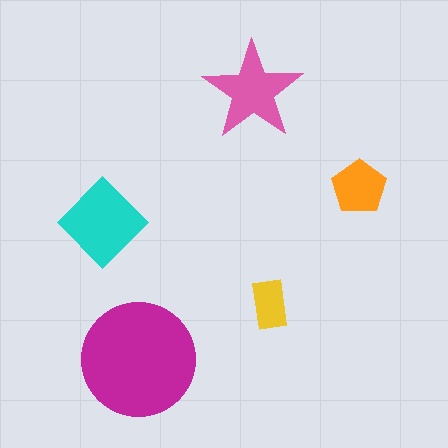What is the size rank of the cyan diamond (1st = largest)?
2nd.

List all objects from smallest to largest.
The yellow rectangle, the orange pentagon, the pink star, the cyan diamond, the magenta circle.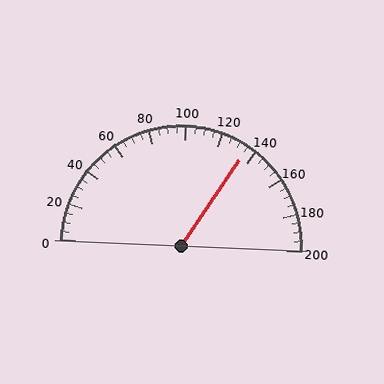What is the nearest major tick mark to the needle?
The nearest major tick mark is 140.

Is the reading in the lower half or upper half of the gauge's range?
The reading is in the upper half of the range (0 to 200).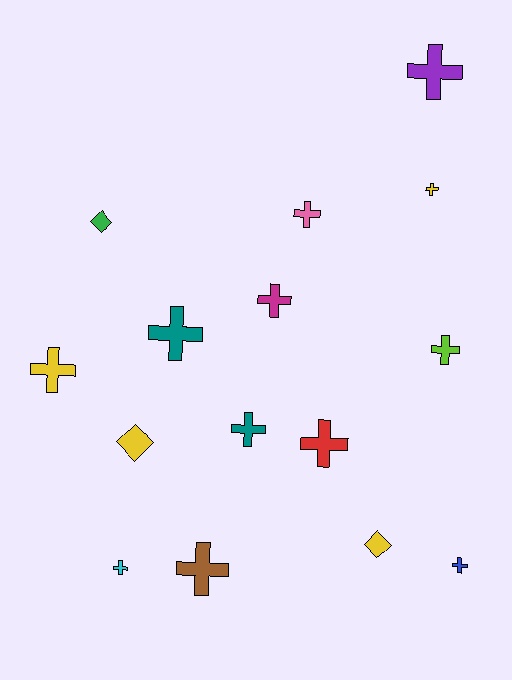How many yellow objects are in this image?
There are 4 yellow objects.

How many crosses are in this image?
There are 12 crosses.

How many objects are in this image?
There are 15 objects.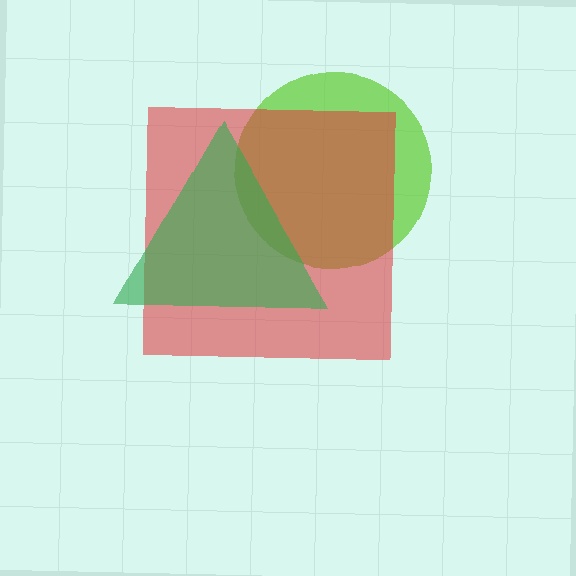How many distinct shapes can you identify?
There are 3 distinct shapes: a lime circle, a red square, a green triangle.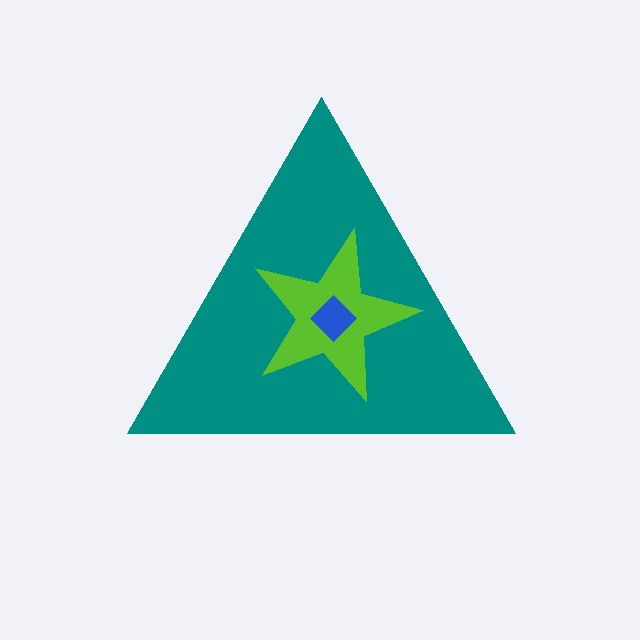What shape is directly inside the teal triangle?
The lime star.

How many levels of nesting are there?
3.